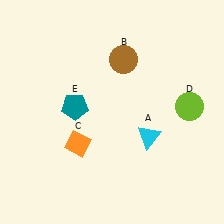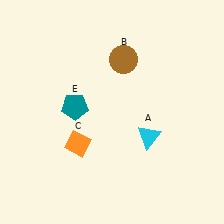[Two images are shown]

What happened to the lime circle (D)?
The lime circle (D) was removed in Image 2. It was in the top-right area of Image 1.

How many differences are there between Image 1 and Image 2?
There is 1 difference between the two images.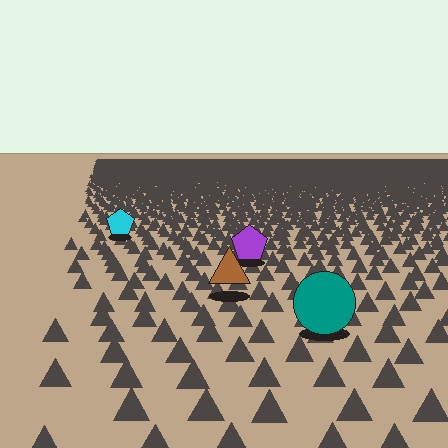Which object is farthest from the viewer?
The cyan pentagon is farthest from the viewer. It appears smaller and the ground texture around it is denser.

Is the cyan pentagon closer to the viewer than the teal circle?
No. The teal circle is closer — you can tell from the texture gradient: the ground texture is coarser near it.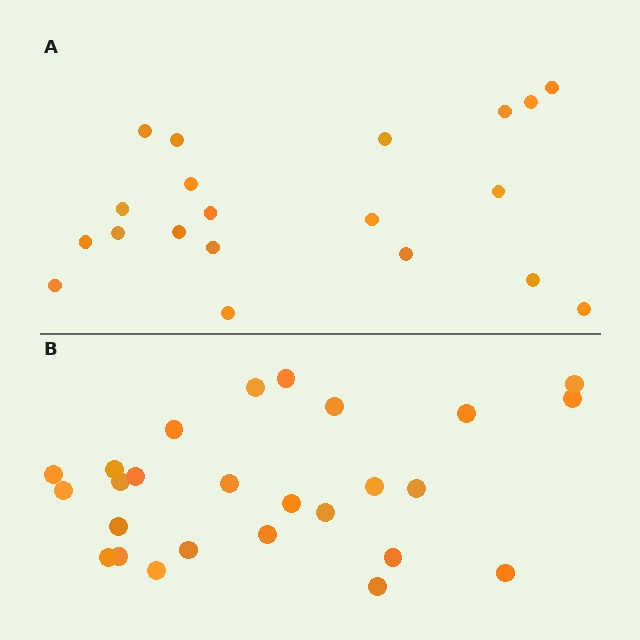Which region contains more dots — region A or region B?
Region B (the bottom region) has more dots.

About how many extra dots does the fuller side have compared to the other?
Region B has about 6 more dots than region A.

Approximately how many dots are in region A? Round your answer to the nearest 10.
About 20 dots.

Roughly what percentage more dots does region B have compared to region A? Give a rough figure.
About 30% more.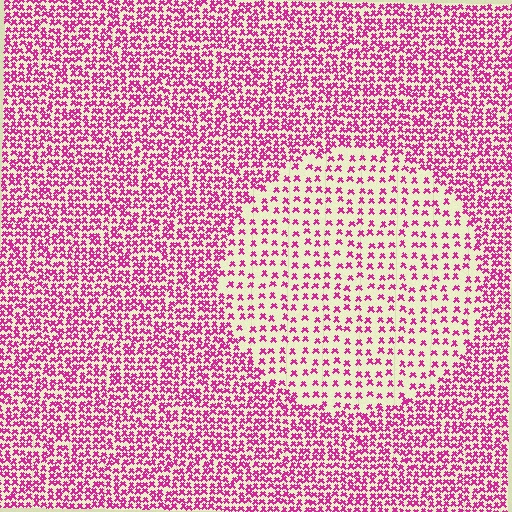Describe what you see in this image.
The image contains small magenta elements arranged at two different densities. A circle-shaped region is visible where the elements are less densely packed than the surrounding area.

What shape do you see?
I see a circle.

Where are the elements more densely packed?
The elements are more densely packed outside the circle boundary.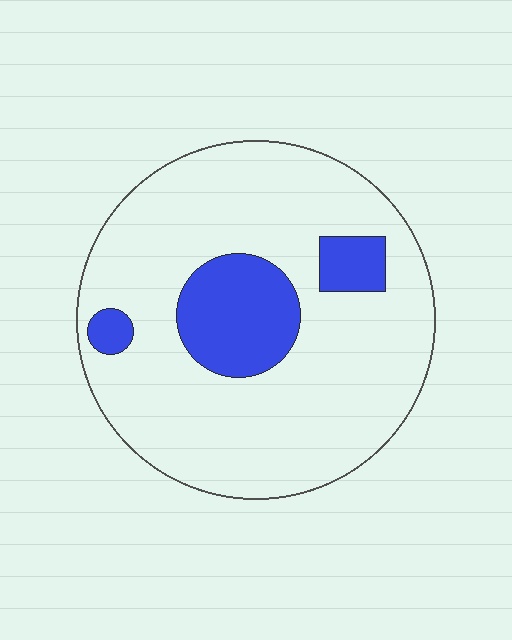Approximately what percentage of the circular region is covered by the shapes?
Approximately 15%.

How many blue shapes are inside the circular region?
3.